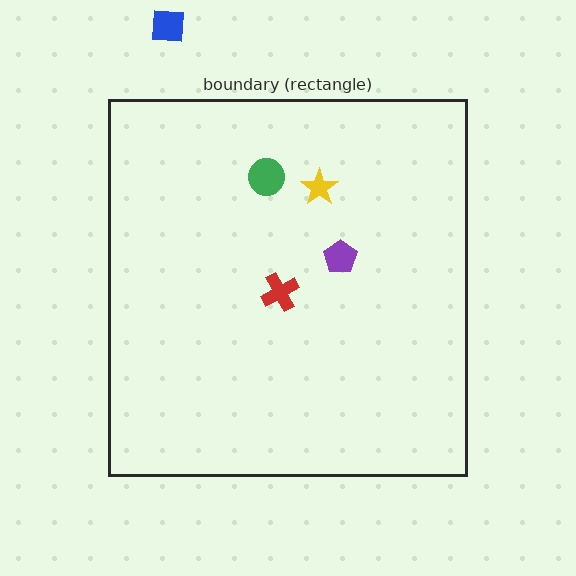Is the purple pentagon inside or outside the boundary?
Inside.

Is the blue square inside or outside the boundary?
Outside.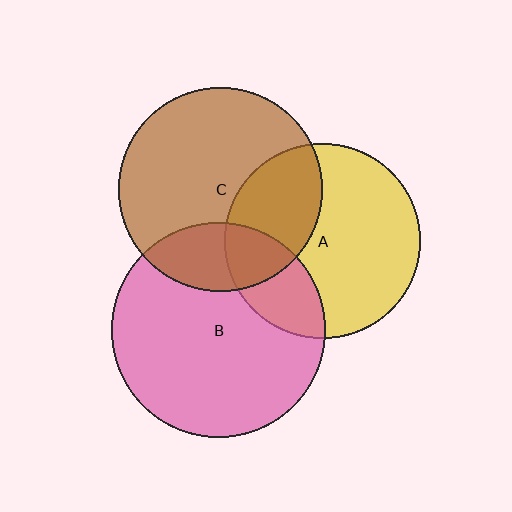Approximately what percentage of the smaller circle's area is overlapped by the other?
Approximately 20%.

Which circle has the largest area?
Circle B (pink).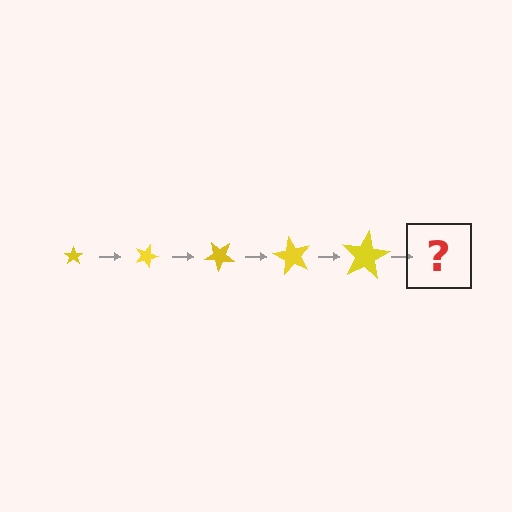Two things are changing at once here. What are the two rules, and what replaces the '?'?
The two rules are that the star grows larger each step and it rotates 20 degrees each step. The '?' should be a star, larger than the previous one and rotated 100 degrees from the start.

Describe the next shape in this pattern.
It should be a star, larger than the previous one and rotated 100 degrees from the start.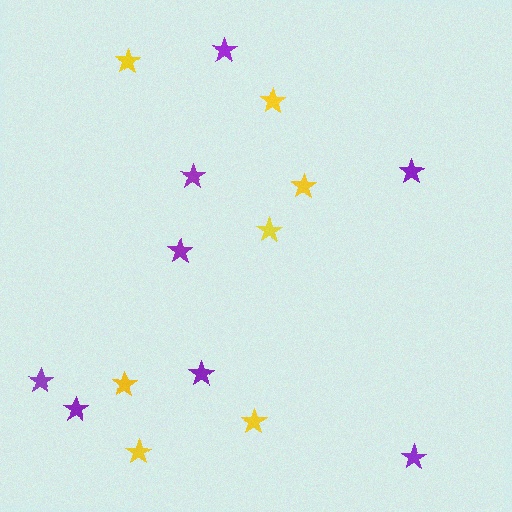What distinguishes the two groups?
There are 2 groups: one group of purple stars (8) and one group of yellow stars (7).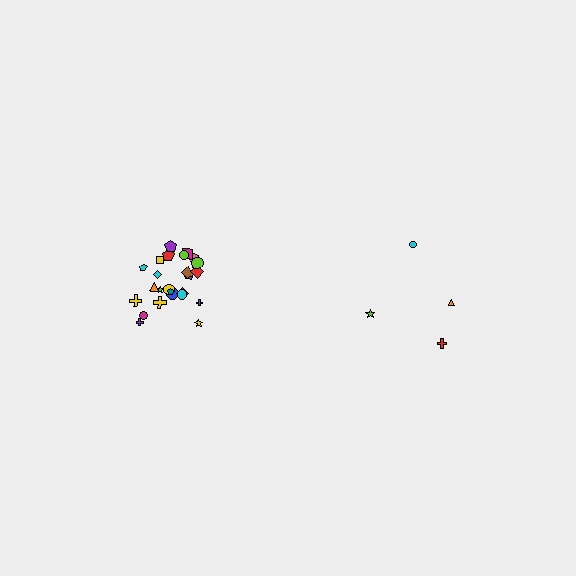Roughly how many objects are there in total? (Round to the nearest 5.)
Roughly 30 objects in total.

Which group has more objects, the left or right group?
The left group.